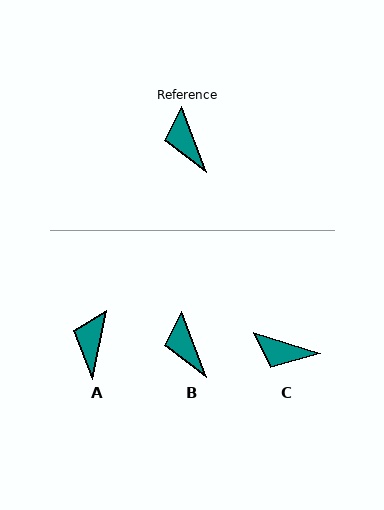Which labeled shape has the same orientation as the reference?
B.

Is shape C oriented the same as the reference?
No, it is off by about 53 degrees.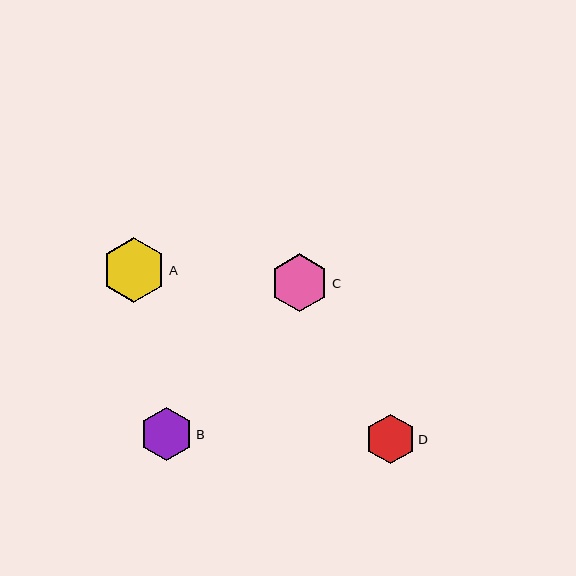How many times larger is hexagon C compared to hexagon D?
Hexagon C is approximately 1.2 times the size of hexagon D.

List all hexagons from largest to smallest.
From largest to smallest: A, C, B, D.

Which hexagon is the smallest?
Hexagon D is the smallest with a size of approximately 50 pixels.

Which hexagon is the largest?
Hexagon A is the largest with a size of approximately 64 pixels.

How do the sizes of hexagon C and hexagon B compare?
Hexagon C and hexagon B are approximately the same size.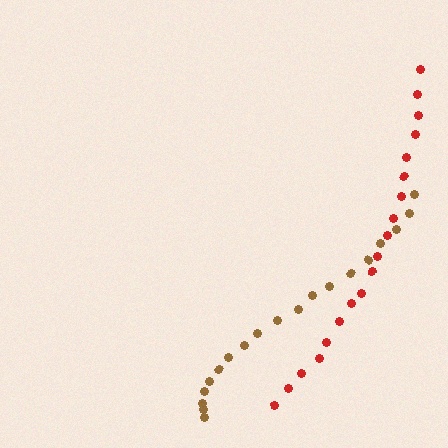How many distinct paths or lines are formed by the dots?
There are 2 distinct paths.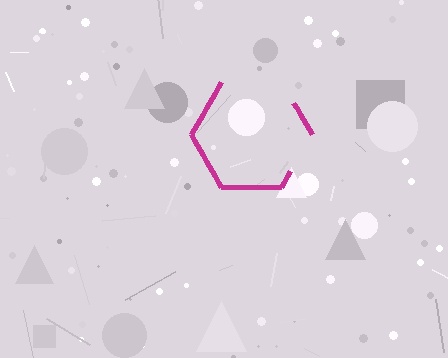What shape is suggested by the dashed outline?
The dashed outline suggests a hexagon.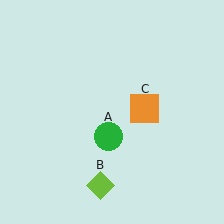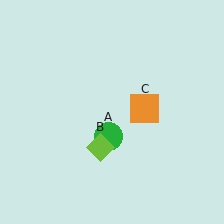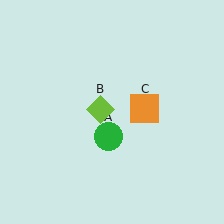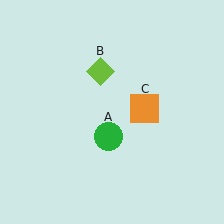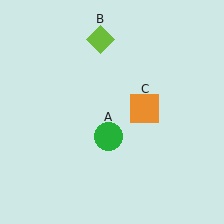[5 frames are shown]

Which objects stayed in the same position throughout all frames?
Green circle (object A) and orange square (object C) remained stationary.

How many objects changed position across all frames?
1 object changed position: lime diamond (object B).